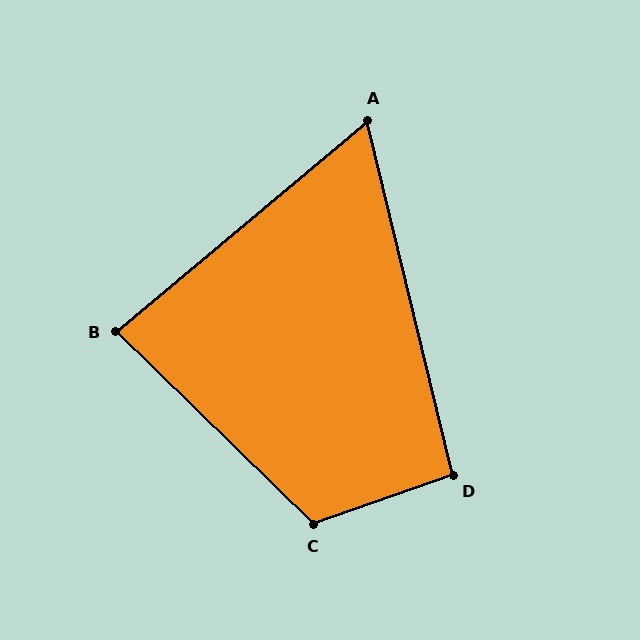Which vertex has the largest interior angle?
C, at approximately 116 degrees.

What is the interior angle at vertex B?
Approximately 84 degrees (acute).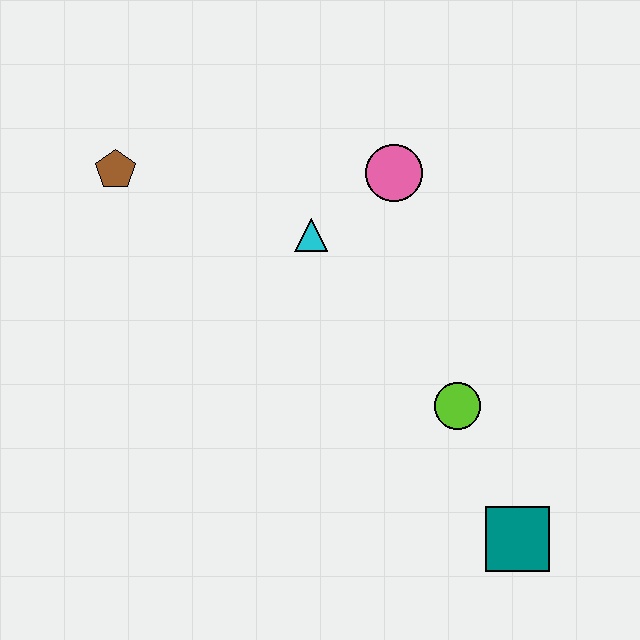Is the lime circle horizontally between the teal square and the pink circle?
Yes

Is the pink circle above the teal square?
Yes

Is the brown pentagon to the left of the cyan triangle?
Yes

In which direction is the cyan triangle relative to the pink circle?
The cyan triangle is to the left of the pink circle.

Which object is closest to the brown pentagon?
The cyan triangle is closest to the brown pentagon.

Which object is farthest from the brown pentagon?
The teal square is farthest from the brown pentagon.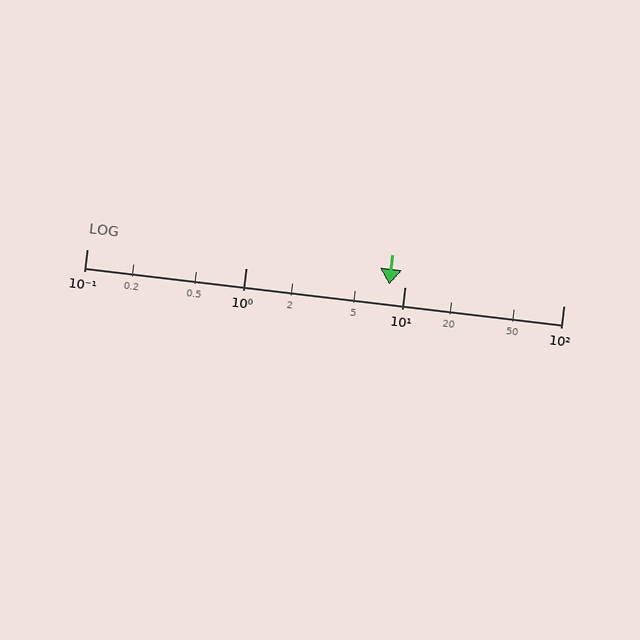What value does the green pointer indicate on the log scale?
The pointer indicates approximately 8.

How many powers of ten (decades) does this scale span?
The scale spans 3 decades, from 0.1 to 100.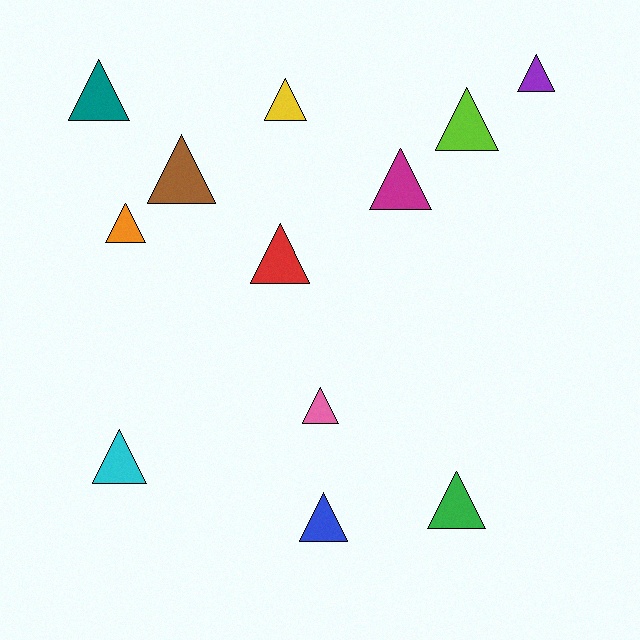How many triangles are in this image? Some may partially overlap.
There are 12 triangles.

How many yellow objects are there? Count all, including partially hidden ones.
There is 1 yellow object.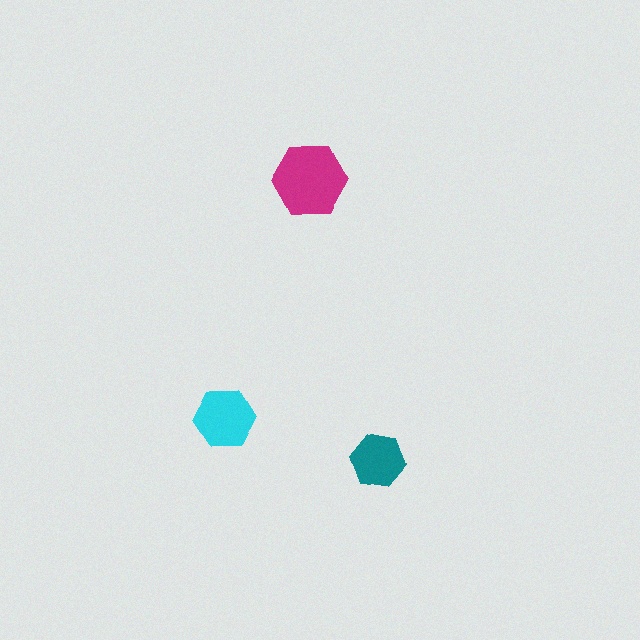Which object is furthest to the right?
The teal hexagon is rightmost.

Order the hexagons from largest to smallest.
the magenta one, the cyan one, the teal one.